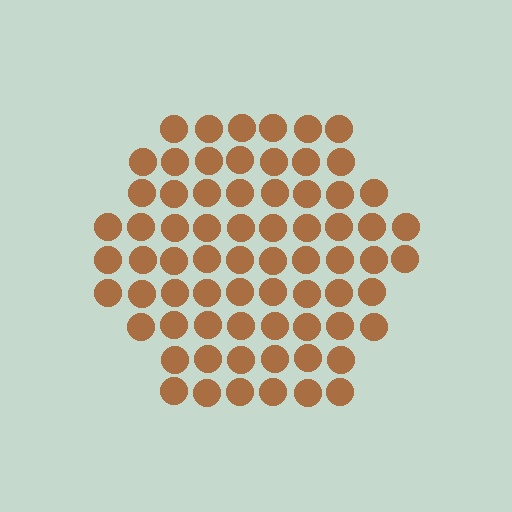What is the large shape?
The large shape is a hexagon.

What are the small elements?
The small elements are circles.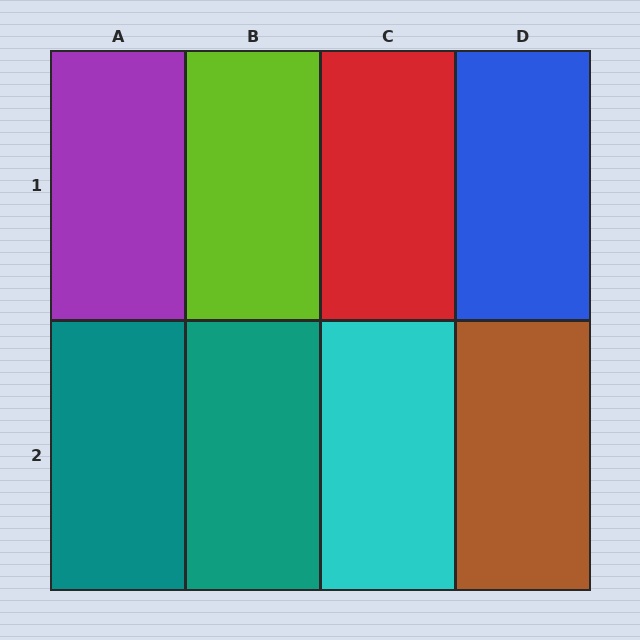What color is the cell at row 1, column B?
Lime.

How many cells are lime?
1 cell is lime.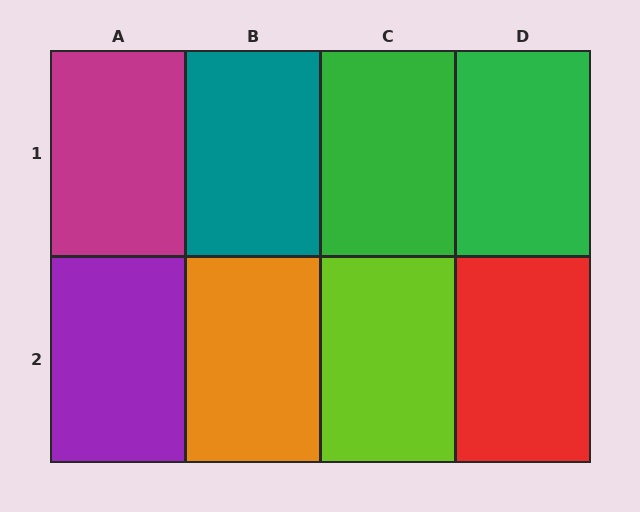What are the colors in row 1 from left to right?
Magenta, teal, green, green.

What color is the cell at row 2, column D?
Red.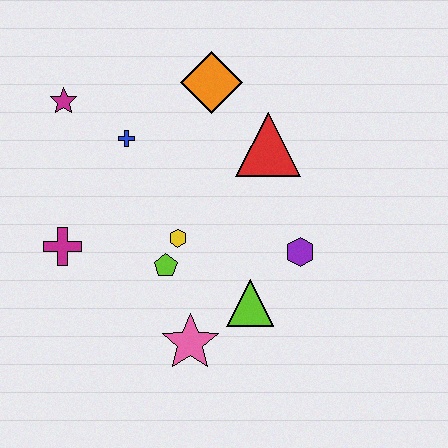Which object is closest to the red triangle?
The orange diamond is closest to the red triangle.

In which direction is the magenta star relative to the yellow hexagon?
The magenta star is above the yellow hexagon.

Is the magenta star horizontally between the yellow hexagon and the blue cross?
No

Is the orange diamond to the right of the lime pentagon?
Yes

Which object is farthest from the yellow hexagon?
The magenta star is farthest from the yellow hexagon.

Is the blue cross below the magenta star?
Yes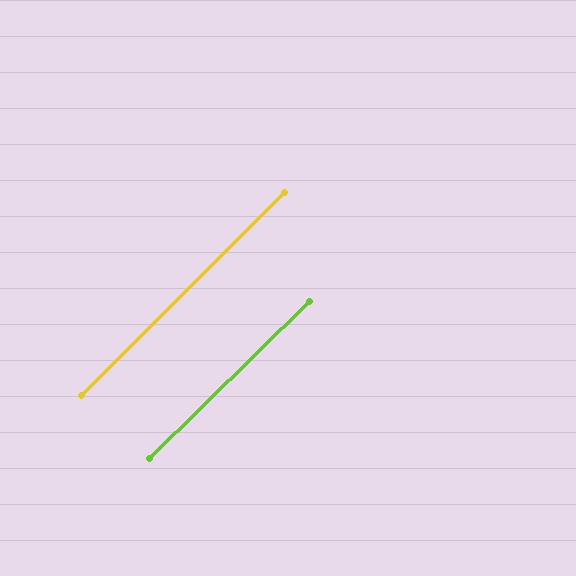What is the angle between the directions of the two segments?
Approximately 0 degrees.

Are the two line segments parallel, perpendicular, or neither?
Parallel — their directions differ by only 0.4°.